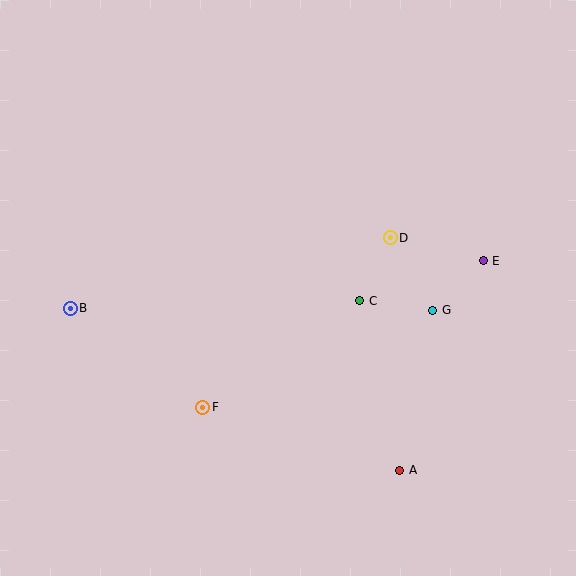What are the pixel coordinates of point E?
Point E is at (483, 261).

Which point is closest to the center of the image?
Point C at (360, 301) is closest to the center.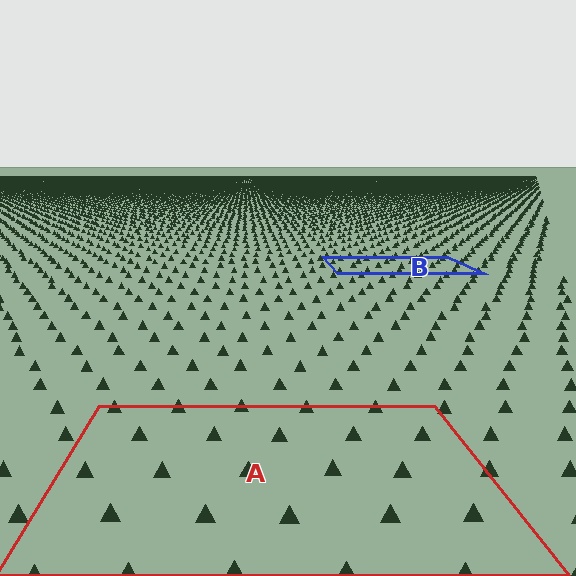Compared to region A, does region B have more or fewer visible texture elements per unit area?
Region B has more texture elements per unit area — they are packed more densely because it is farther away.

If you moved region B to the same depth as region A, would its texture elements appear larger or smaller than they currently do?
They would appear larger. At a closer depth, the same texture elements are projected at a bigger on-screen size.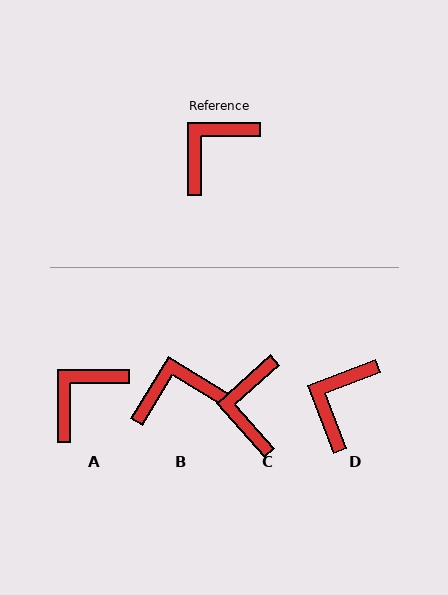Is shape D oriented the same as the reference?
No, it is off by about 21 degrees.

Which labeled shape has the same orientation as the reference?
A.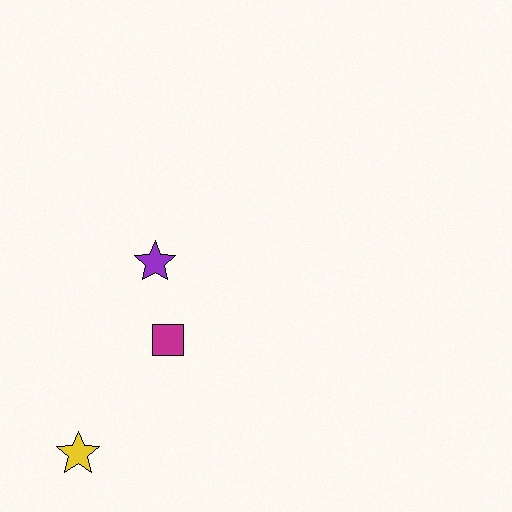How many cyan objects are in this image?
There are no cyan objects.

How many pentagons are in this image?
There are no pentagons.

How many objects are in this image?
There are 3 objects.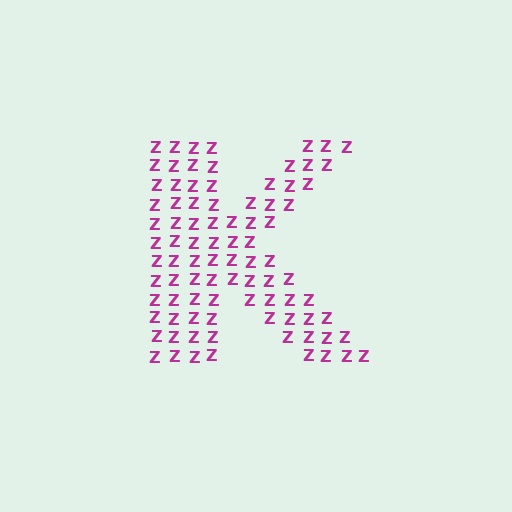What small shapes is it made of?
It is made of small letter Z's.